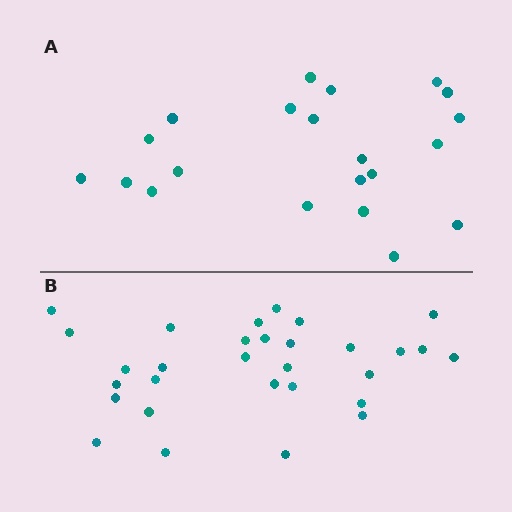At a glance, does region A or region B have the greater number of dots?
Region B (the bottom region) has more dots.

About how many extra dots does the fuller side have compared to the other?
Region B has roughly 8 or so more dots than region A.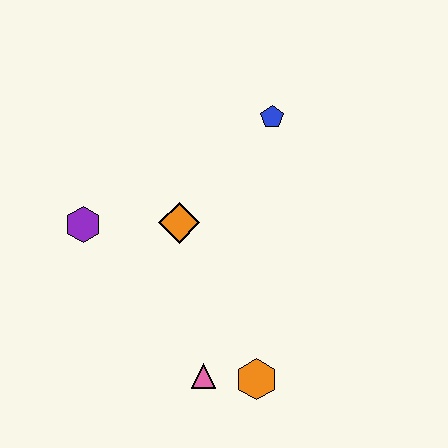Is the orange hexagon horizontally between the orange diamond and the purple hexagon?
No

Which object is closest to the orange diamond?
The purple hexagon is closest to the orange diamond.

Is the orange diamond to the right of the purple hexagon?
Yes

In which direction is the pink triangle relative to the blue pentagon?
The pink triangle is below the blue pentagon.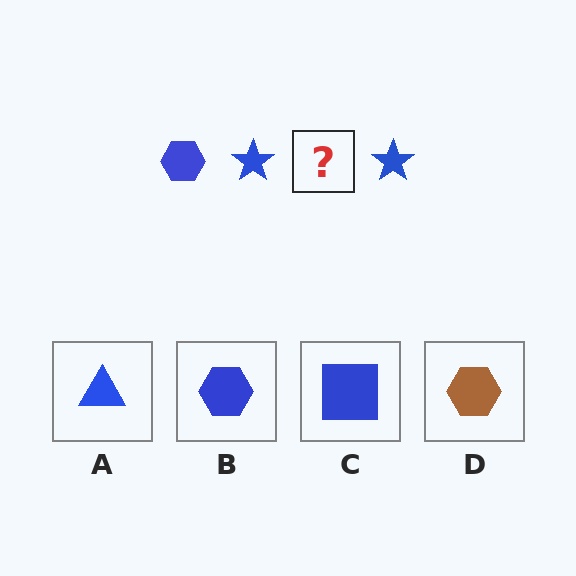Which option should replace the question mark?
Option B.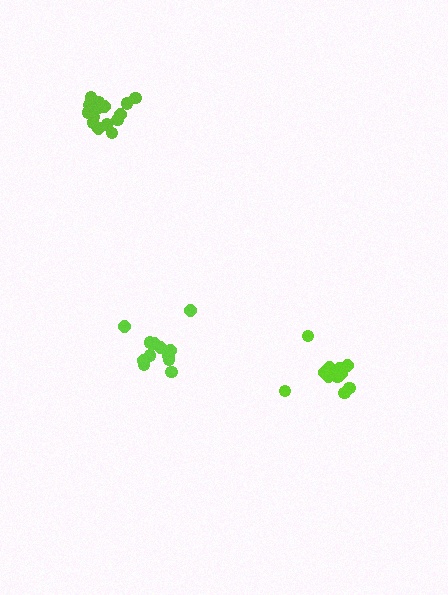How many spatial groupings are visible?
There are 3 spatial groupings.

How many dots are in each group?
Group 1: 12 dots, Group 2: 15 dots, Group 3: 12 dots (39 total).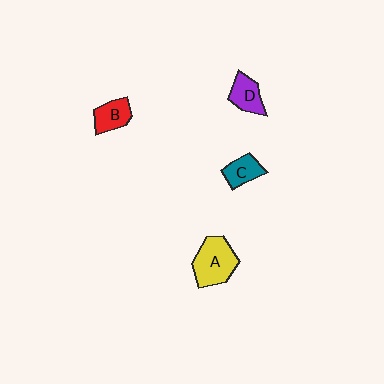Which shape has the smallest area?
Shape C (teal).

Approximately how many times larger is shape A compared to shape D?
Approximately 1.7 times.